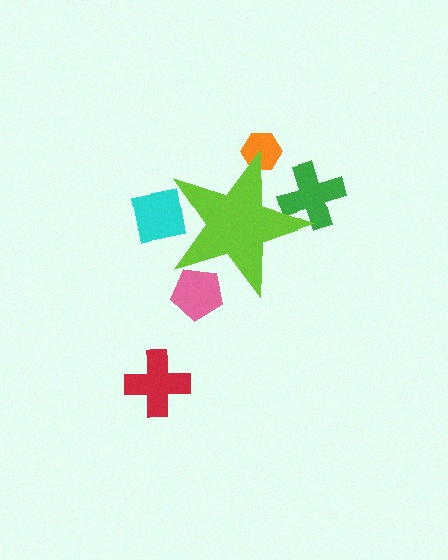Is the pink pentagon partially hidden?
Yes, the pink pentagon is partially hidden behind the lime star.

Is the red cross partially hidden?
No, the red cross is fully visible.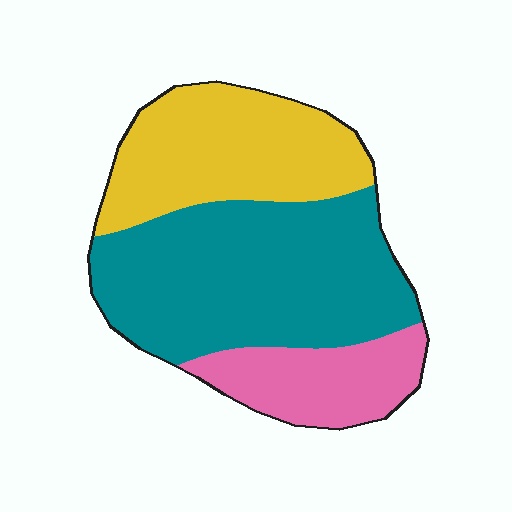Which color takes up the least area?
Pink, at roughly 20%.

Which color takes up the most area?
Teal, at roughly 50%.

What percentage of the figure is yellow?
Yellow covers 32% of the figure.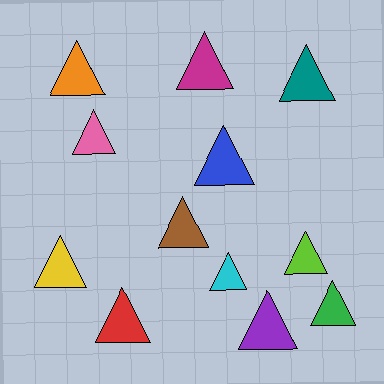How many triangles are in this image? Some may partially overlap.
There are 12 triangles.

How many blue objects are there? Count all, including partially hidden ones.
There is 1 blue object.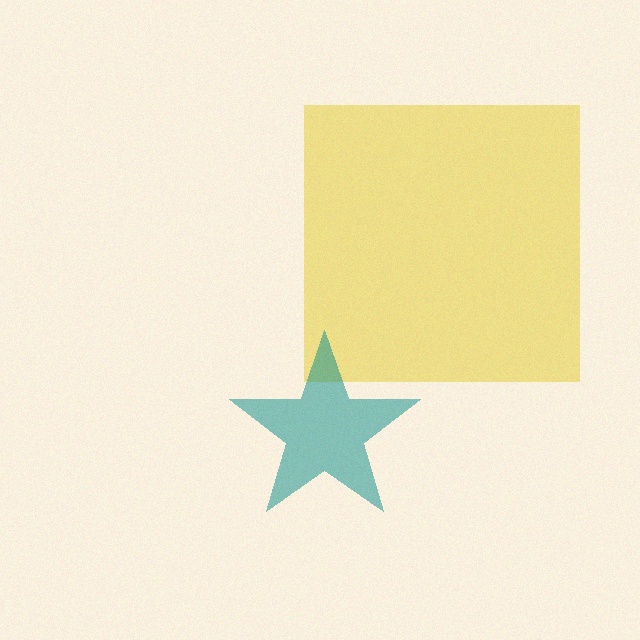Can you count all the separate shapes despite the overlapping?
Yes, there are 2 separate shapes.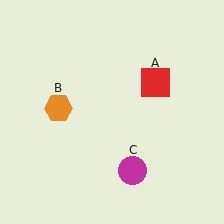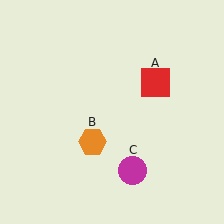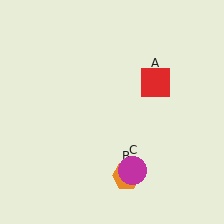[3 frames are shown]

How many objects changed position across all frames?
1 object changed position: orange hexagon (object B).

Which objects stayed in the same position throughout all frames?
Red square (object A) and magenta circle (object C) remained stationary.